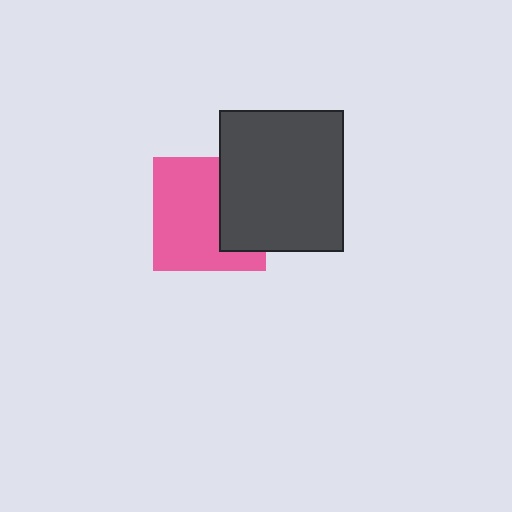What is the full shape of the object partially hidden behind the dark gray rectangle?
The partially hidden object is a pink square.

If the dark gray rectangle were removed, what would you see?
You would see the complete pink square.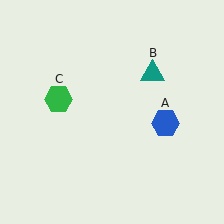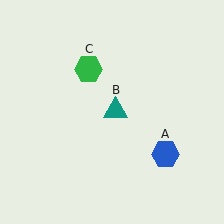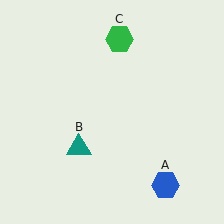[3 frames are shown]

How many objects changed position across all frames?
3 objects changed position: blue hexagon (object A), teal triangle (object B), green hexagon (object C).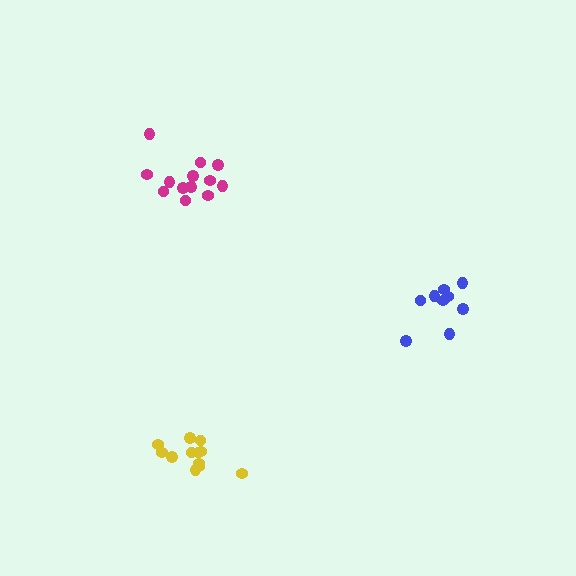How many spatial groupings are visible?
There are 3 spatial groupings.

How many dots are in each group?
Group 1: 13 dots, Group 2: 12 dots, Group 3: 9 dots (34 total).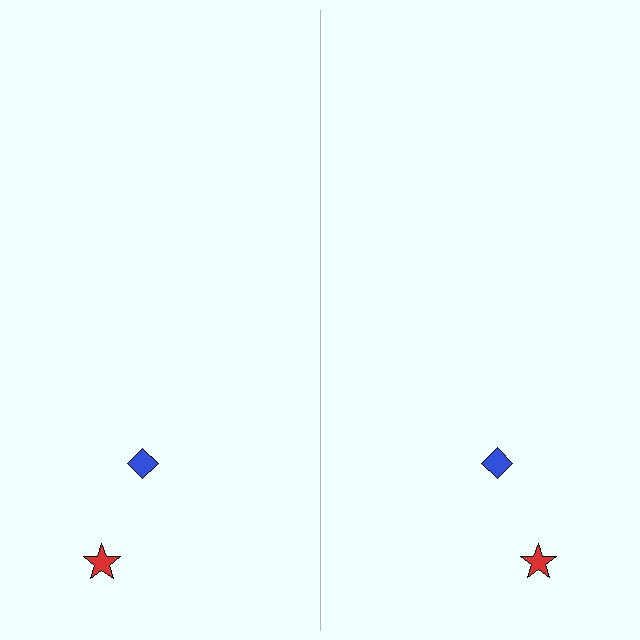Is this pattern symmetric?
Yes, this pattern has bilateral (reflection) symmetry.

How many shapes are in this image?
There are 4 shapes in this image.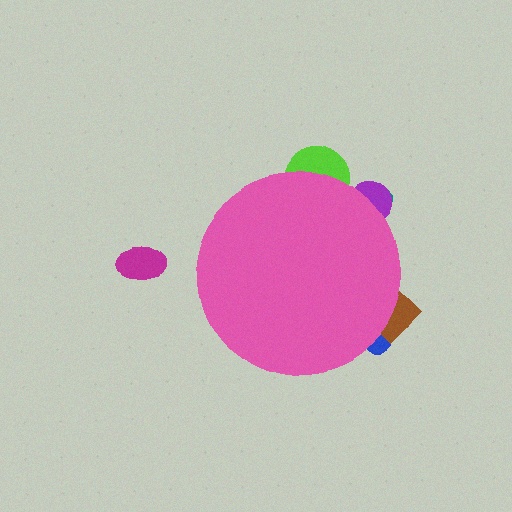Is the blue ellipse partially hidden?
Yes, the blue ellipse is partially hidden behind the pink circle.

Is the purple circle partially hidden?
Yes, the purple circle is partially hidden behind the pink circle.